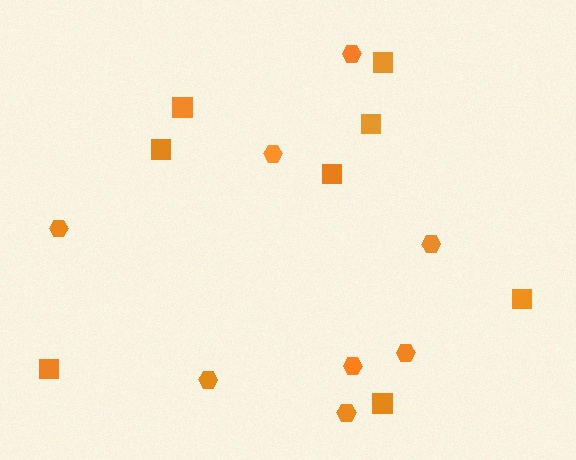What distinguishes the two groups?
There are 2 groups: one group of squares (8) and one group of hexagons (8).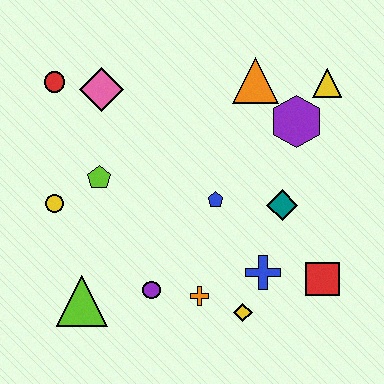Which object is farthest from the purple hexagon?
The lime triangle is farthest from the purple hexagon.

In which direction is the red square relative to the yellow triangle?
The red square is below the yellow triangle.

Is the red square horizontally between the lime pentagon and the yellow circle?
No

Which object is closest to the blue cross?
The yellow diamond is closest to the blue cross.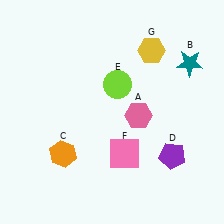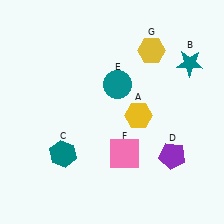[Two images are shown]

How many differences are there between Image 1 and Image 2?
There are 3 differences between the two images.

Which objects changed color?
A changed from pink to yellow. C changed from orange to teal. E changed from lime to teal.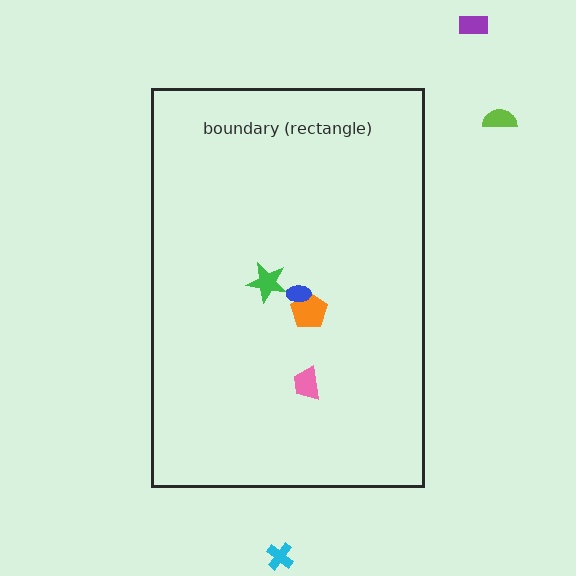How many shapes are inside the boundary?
4 inside, 3 outside.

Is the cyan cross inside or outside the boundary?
Outside.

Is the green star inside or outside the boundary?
Inside.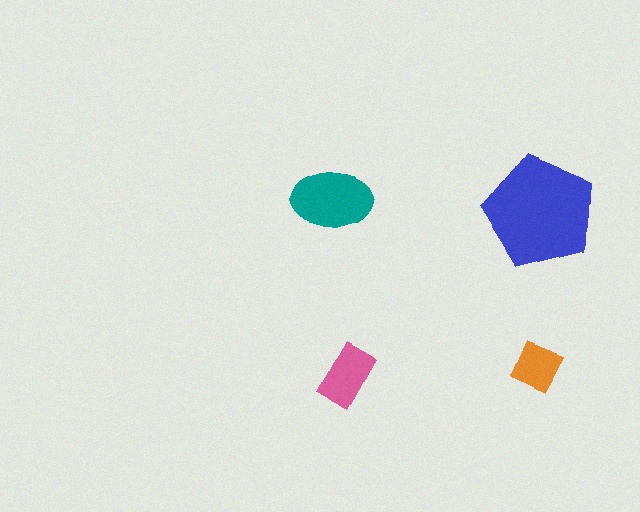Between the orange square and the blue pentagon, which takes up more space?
The blue pentagon.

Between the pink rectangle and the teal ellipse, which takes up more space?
The teal ellipse.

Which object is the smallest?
The orange square.